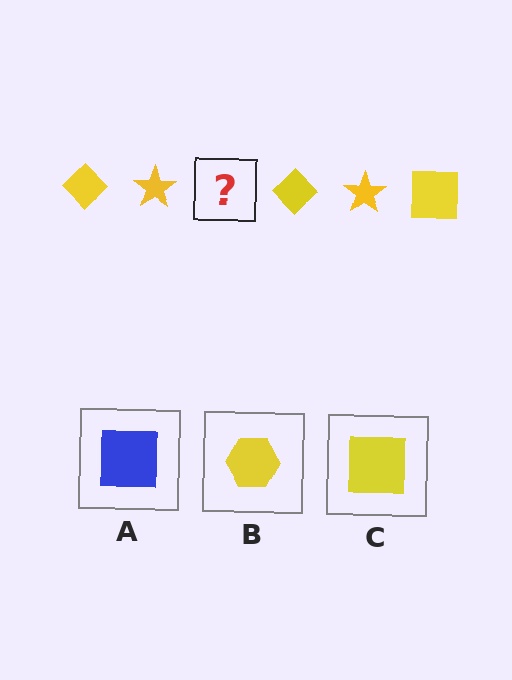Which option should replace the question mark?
Option C.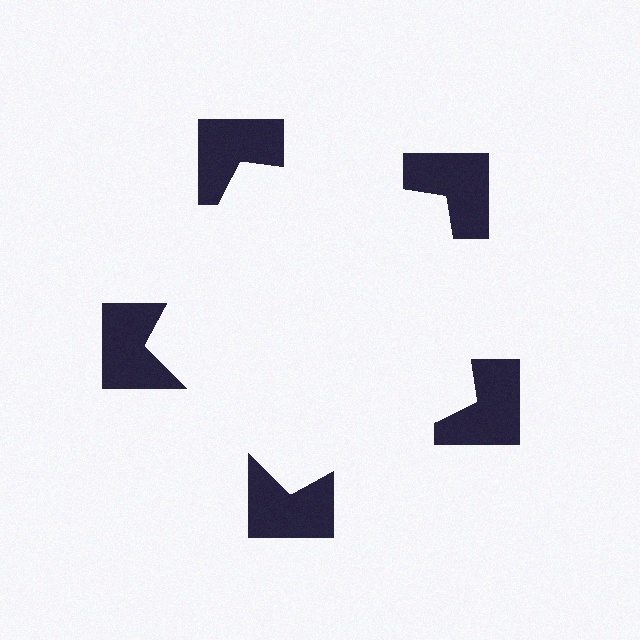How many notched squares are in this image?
There are 5 — one at each vertex of the illusory pentagon.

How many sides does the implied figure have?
5 sides.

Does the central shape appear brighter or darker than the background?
It typically appears slightly brighter than the background, even though no actual brightness change is drawn.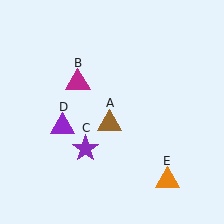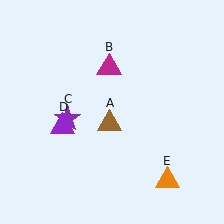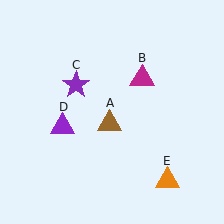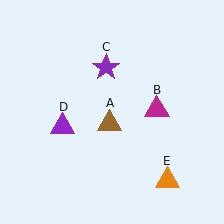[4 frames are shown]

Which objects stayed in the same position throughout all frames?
Brown triangle (object A) and purple triangle (object D) and orange triangle (object E) remained stationary.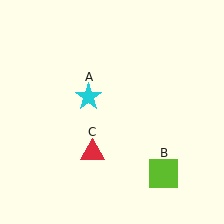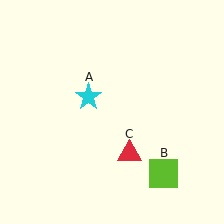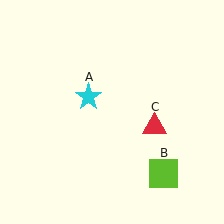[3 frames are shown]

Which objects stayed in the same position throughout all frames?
Cyan star (object A) and lime square (object B) remained stationary.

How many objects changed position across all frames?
1 object changed position: red triangle (object C).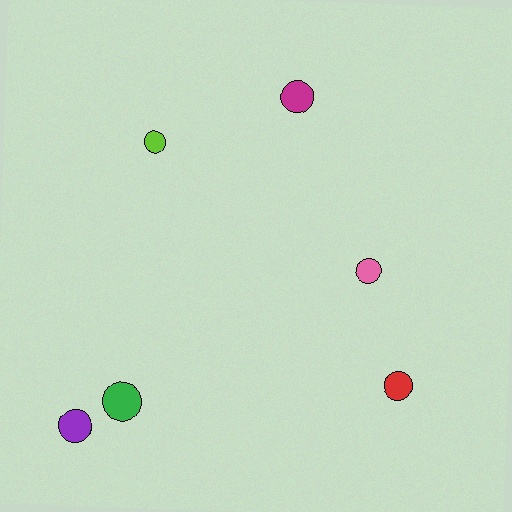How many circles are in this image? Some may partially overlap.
There are 6 circles.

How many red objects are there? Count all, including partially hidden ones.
There is 1 red object.